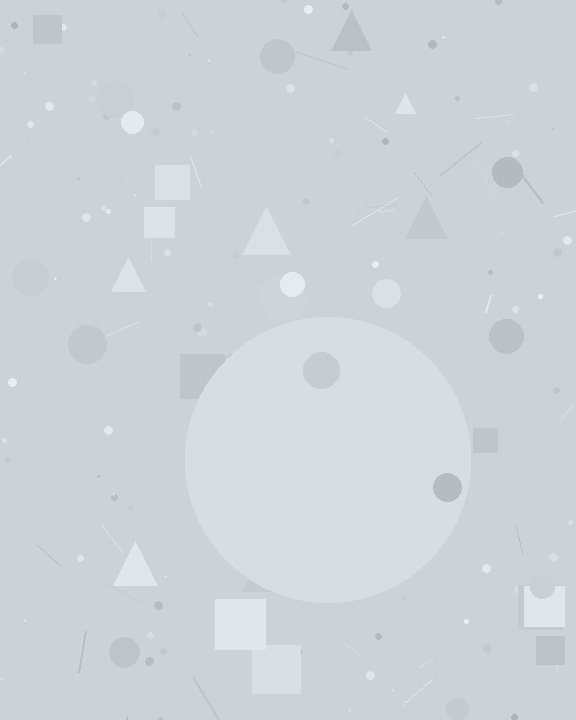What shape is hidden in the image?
A circle is hidden in the image.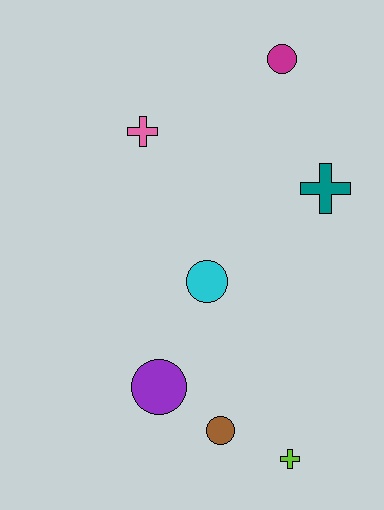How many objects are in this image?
There are 7 objects.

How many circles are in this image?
There are 4 circles.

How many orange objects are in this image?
There are no orange objects.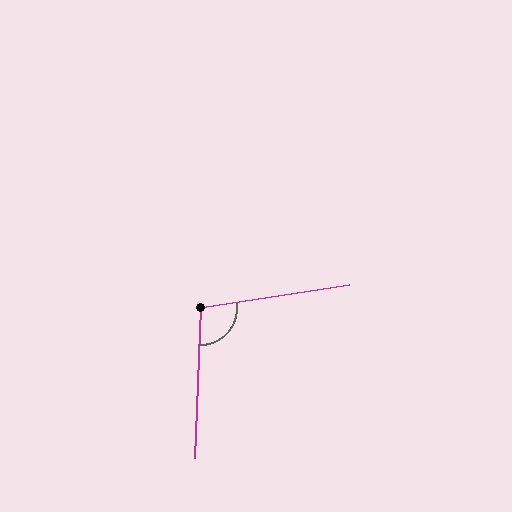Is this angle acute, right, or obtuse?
It is obtuse.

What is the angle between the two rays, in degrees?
Approximately 101 degrees.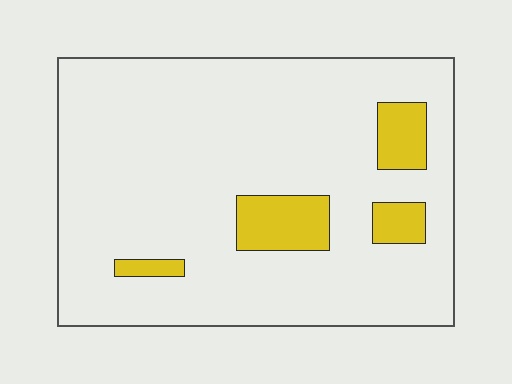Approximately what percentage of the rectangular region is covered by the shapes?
Approximately 10%.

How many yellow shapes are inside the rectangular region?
4.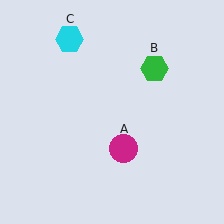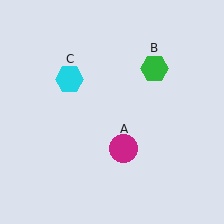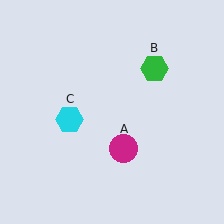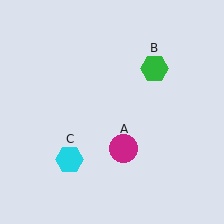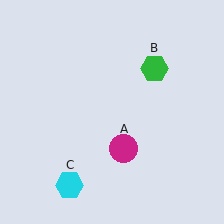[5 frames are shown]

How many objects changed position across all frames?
1 object changed position: cyan hexagon (object C).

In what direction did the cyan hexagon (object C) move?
The cyan hexagon (object C) moved down.